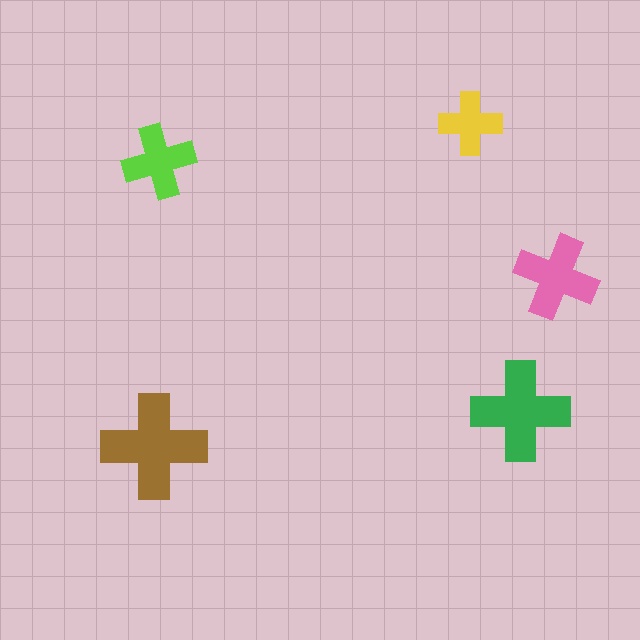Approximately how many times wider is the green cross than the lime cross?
About 1.5 times wider.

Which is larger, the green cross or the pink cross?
The green one.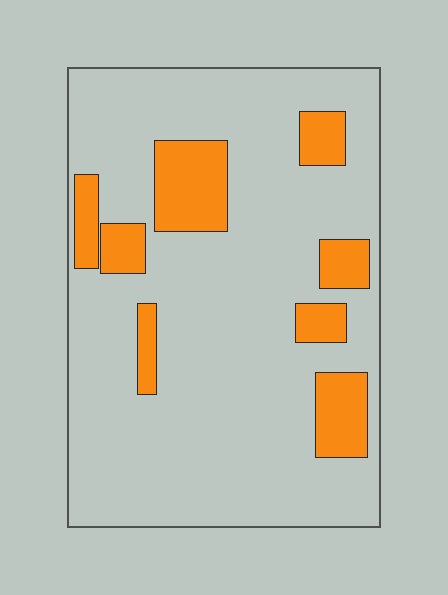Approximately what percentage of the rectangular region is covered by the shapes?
Approximately 15%.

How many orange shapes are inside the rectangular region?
8.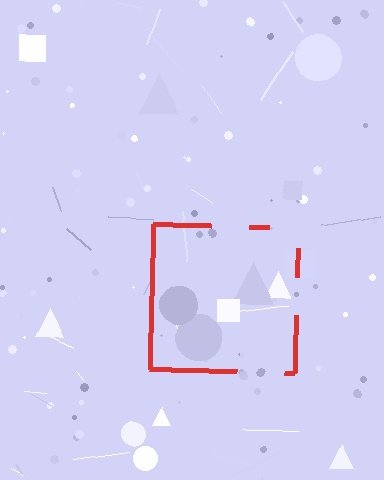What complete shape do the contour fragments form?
The contour fragments form a square.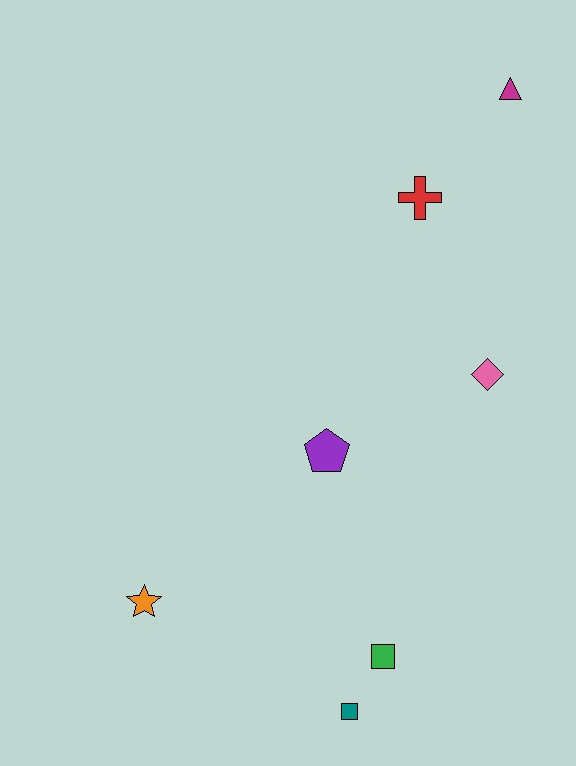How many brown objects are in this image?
There are no brown objects.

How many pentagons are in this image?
There is 1 pentagon.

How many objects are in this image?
There are 7 objects.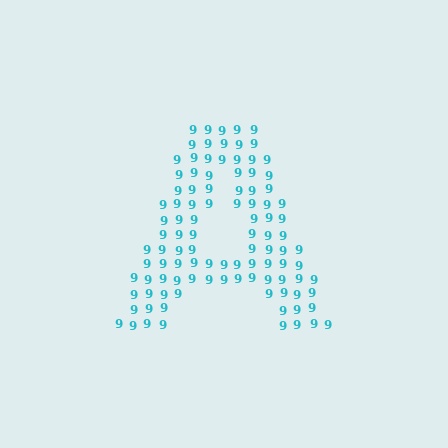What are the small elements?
The small elements are digit 9's.